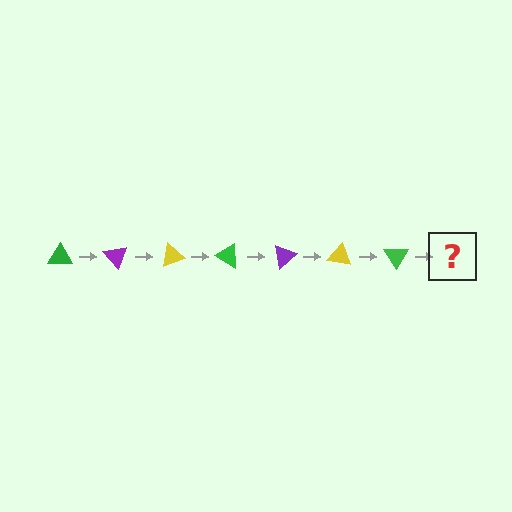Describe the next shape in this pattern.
It should be a purple triangle, rotated 350 degrees from the start.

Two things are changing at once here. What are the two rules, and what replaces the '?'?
The two rules are that it rotates 50 degrees each step and the color cycles through green, purple, and yellow. The '?' should be a purple triangle, rotated 350 degrees from the start.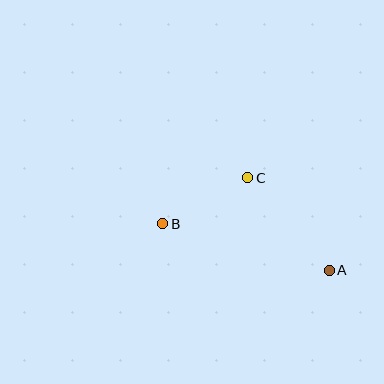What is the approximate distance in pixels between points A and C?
The distance between A and C is approximately 123 pixels.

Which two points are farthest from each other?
Points A and B are farthest from each other.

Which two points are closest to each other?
Points B and C are closest to each other.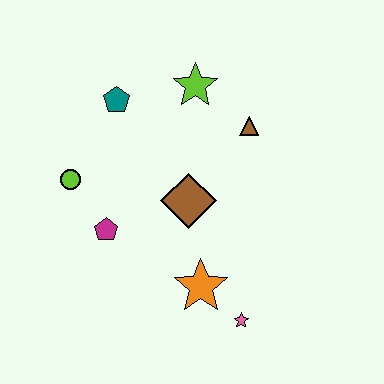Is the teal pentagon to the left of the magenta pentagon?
No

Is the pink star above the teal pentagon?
No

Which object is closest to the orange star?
The pink star is closest to the orange star.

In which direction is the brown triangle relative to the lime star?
The brown triangle is to the right of the lime star.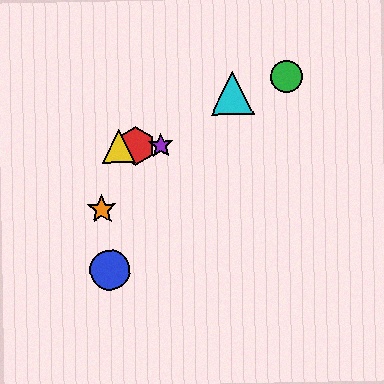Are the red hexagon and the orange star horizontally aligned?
No, the red hexagon is at y≈146 and the orange star is at y≈209.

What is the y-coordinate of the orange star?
The orange star is at y≈209.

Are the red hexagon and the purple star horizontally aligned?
Yes, both are at y≈146.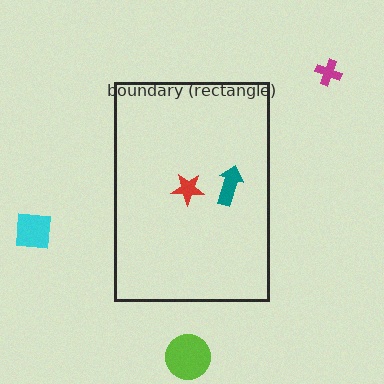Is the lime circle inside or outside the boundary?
Outside.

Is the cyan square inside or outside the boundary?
Outside.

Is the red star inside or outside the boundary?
Inside.